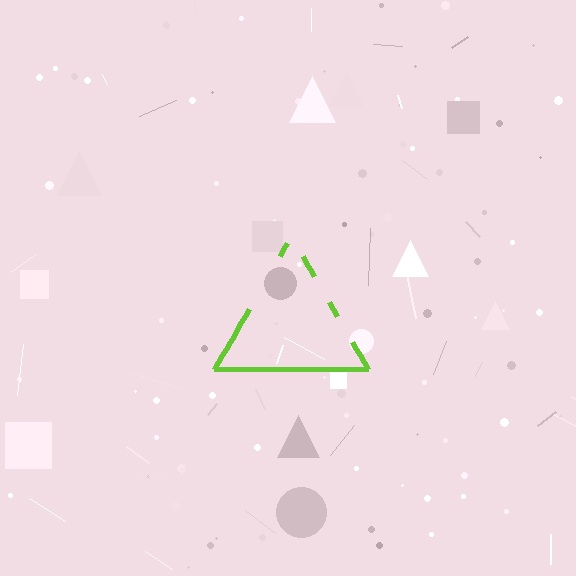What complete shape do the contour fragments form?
The contour fragments form a triangle.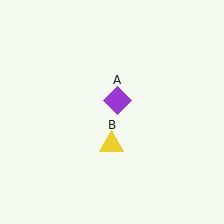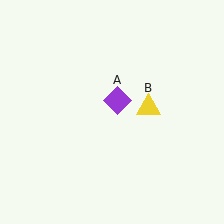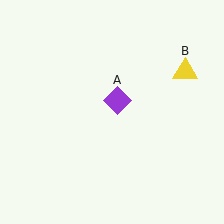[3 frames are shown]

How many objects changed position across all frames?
1 object changed position: yellow triangle (object B).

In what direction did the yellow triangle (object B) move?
The yellow triangle (object B) moved up and to the right.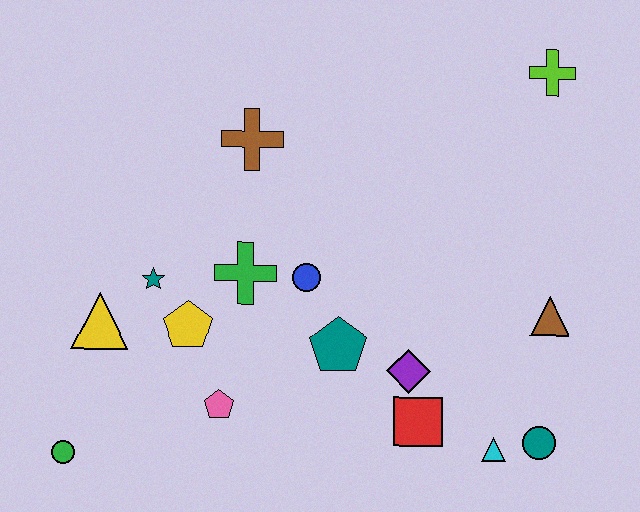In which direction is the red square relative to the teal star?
The red square is to the right of the teal star.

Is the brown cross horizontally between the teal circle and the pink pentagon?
Yes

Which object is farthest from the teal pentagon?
The lime cross is farthest from the teal pentagon.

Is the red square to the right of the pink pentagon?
Yes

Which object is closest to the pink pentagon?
The yellow pentagon is closest to the pink pentagon.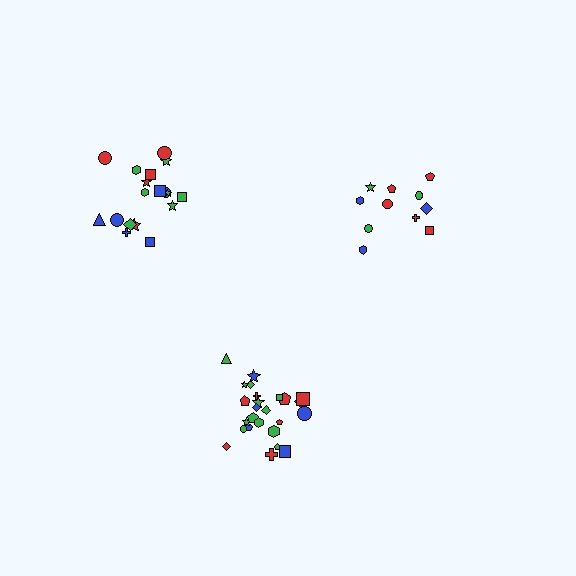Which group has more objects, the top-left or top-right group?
The top-left group.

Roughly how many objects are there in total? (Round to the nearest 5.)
Roughly 55 objects in total.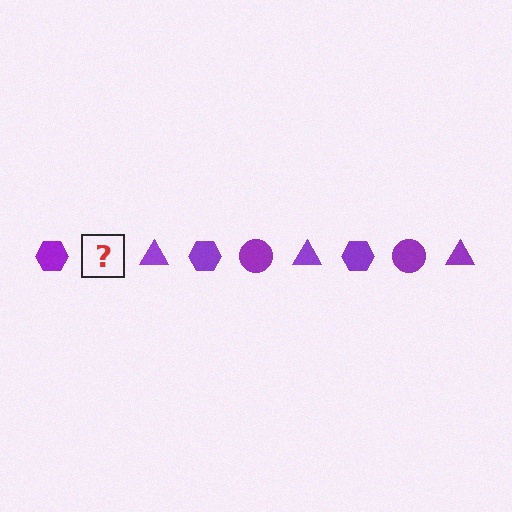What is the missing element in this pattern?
The missing element is a purple circle.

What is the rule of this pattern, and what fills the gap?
The rule is that the pattern cycles through hexagon, circle, triangle shapes in purple. The gap should be filled with a purple circle.